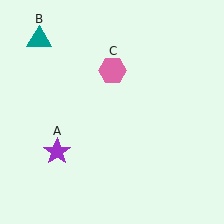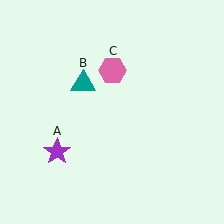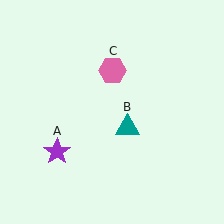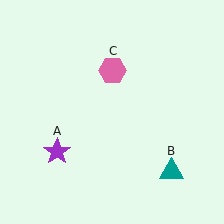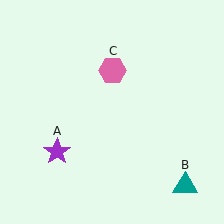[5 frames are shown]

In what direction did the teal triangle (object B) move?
The teal triangle (object B) moved down and to the right.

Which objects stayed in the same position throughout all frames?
Purple star (object A) and pink hexagon (object C) remained stationary.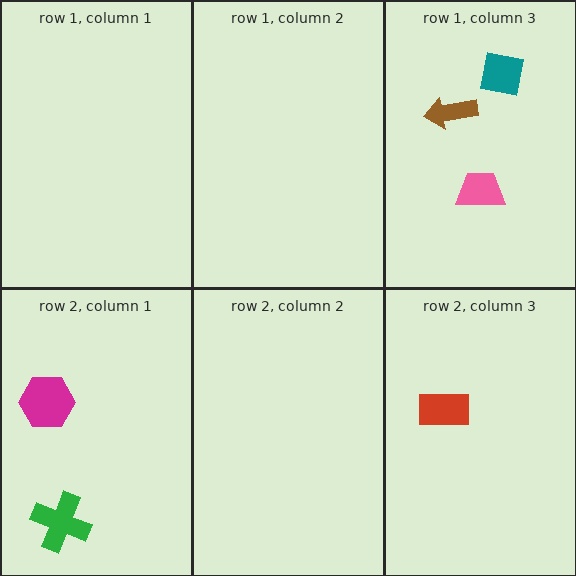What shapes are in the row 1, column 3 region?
The pink trapezoid, the brown arrow, the teal square.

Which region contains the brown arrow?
The row 1, column 3 region.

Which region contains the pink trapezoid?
The row 1, column 3 region.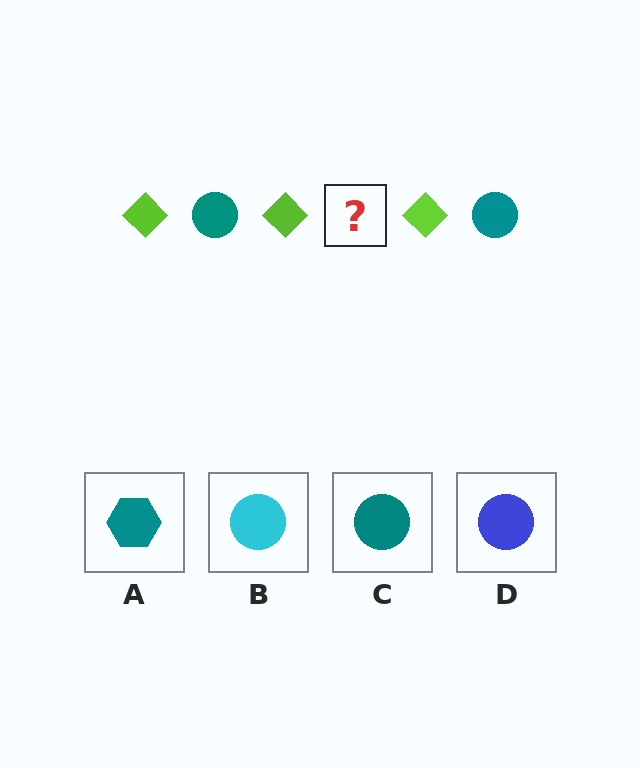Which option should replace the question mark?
Option C.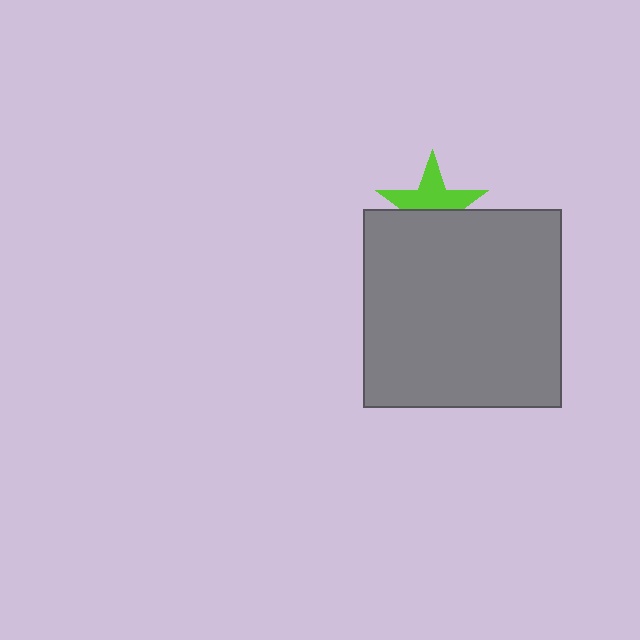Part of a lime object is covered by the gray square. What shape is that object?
It is a star.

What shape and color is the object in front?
The object in front is a gray square.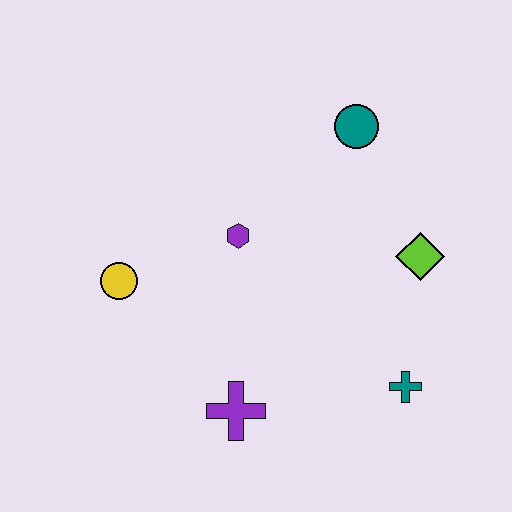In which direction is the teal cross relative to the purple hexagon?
The teal cross is to the right of the purple hexagon.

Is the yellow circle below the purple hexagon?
Yes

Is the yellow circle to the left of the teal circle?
Yes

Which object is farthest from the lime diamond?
The yellow circle is farthest from the lime diamond.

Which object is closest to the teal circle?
The lime diamond is closest to the teal circle.